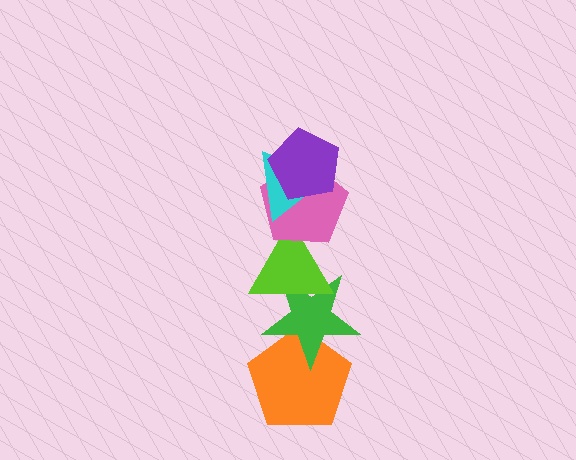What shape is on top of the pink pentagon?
The cyan triangle is on top of the pink pentagon.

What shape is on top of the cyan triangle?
The purple pentagon is on top of the cyan triangle.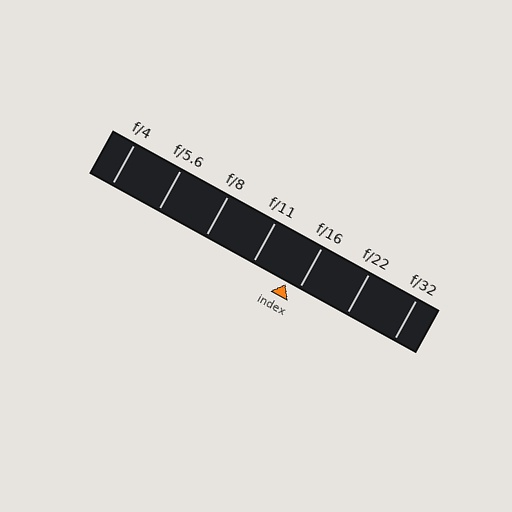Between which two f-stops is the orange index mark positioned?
The index mark is between f/11 and f/16.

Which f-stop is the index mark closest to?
The index mark is closest to f/16.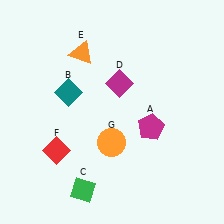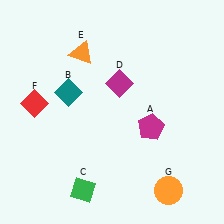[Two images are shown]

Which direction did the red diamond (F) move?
The red diamond (F) moved up.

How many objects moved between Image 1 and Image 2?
2 objects moved between the two images.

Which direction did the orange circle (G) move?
The orange circle (G) moved right.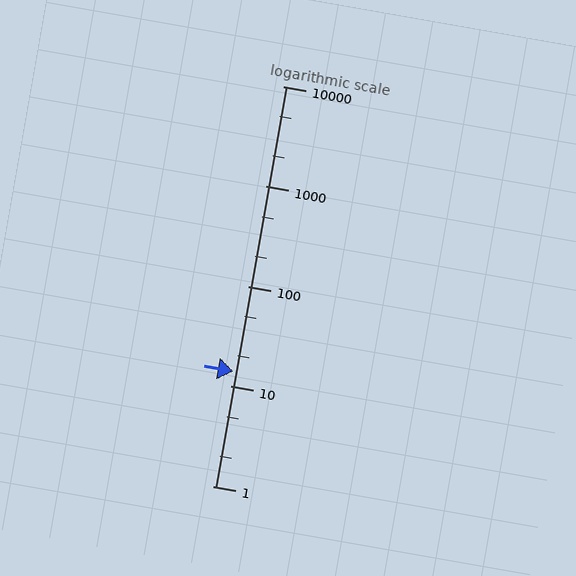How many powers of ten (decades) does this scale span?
The scale spans 4 decades, from 1 to 10000.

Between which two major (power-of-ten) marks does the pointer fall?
The pointer is between 10 and 100.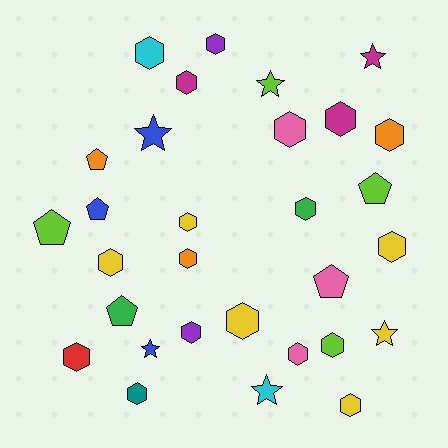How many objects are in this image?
There are 30 objects.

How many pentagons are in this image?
There are 6 pentagons.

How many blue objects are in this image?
There are 3 blue objects.